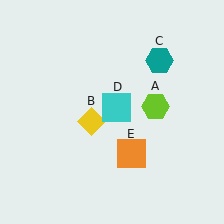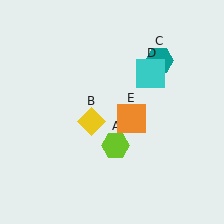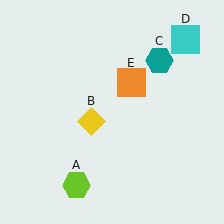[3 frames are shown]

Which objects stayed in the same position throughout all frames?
Yellow diamond (object B) and teal hexagon (object C) remained stationary.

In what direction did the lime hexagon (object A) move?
The lime hexagon (object A) moved down and to the left.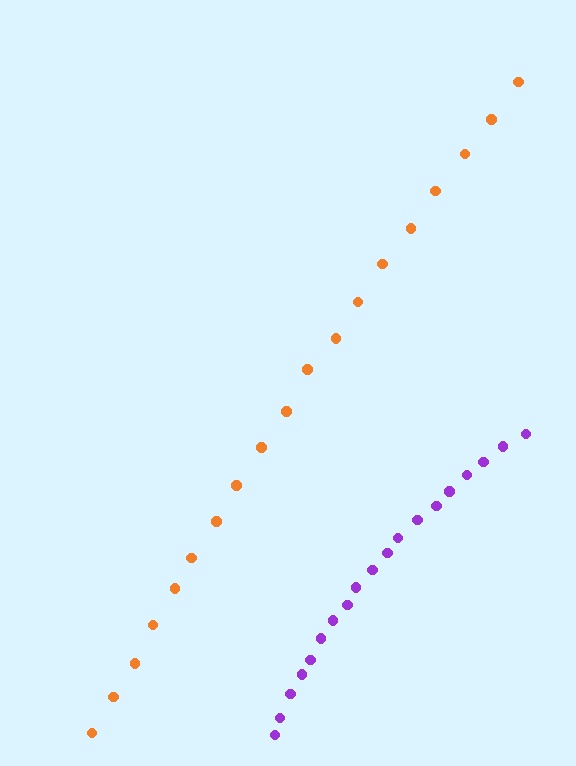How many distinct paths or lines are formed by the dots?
There are 2 distinct paths.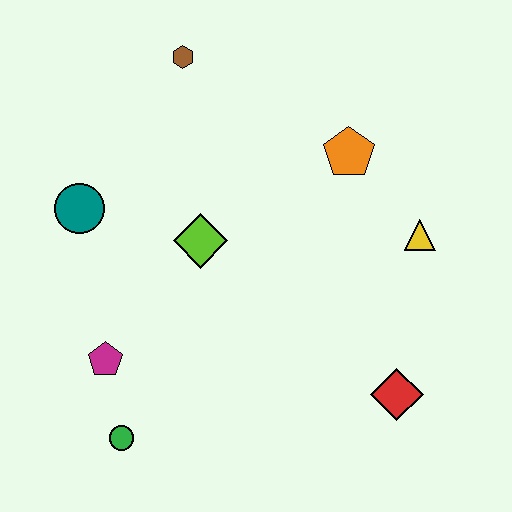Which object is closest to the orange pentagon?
The yellow triangle is closest to the orange pentagon.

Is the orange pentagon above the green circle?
Yes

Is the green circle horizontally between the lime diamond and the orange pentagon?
No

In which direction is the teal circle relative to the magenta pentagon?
The teal circle is above the magenta pentagon.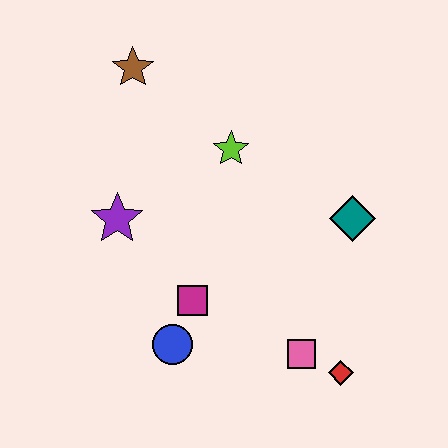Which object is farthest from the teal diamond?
The brown star is farthest from the teal diamond.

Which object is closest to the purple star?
The magenta square is closest to the purple star.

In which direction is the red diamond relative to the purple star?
The red diamond is to the right of the purple star.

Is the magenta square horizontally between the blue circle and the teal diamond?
Yes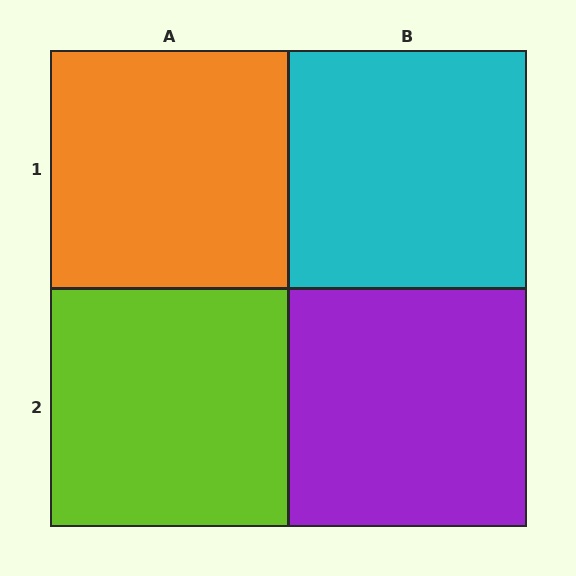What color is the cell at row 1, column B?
Cyan.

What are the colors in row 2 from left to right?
Lime, purple.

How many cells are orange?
1 cell is orange.